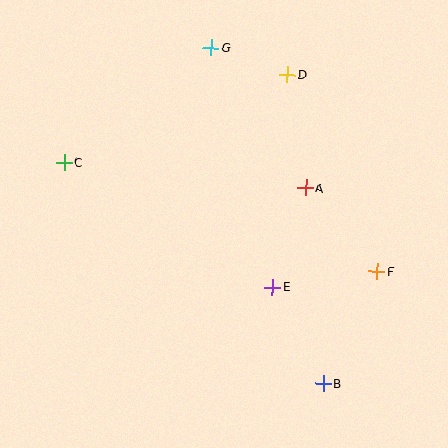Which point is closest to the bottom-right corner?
Point B is closest to the bottom-right corner.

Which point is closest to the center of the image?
Point E at (273, 287) is closest to the center.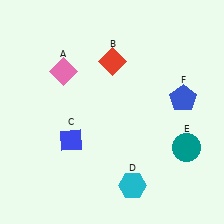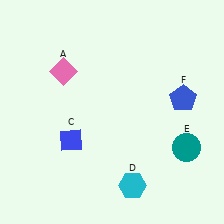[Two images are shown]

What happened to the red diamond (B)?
The red diamond (B) was removed in Image 2. It was in the top-right area of Image 1.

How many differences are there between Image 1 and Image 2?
There is 1 difference between the two images.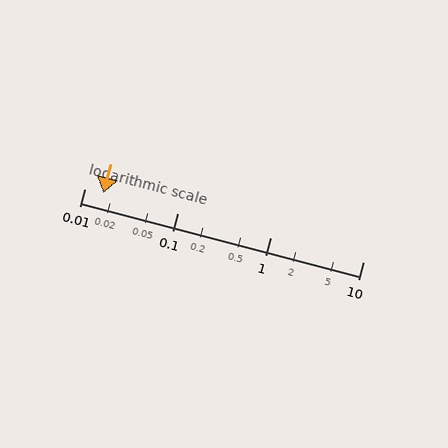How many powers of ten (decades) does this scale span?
The scale spans 3 decades, from 0.01 to 10.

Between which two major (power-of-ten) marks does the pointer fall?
The pointer is between 0.01 and 0.1.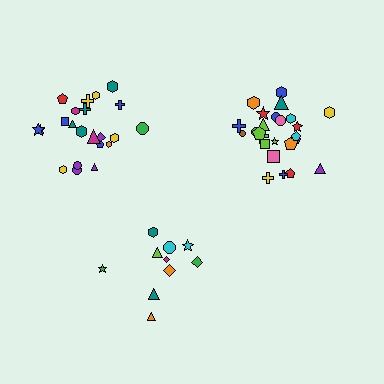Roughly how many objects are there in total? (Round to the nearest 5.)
Roughly 55 objects in total.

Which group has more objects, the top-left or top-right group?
The top-right group.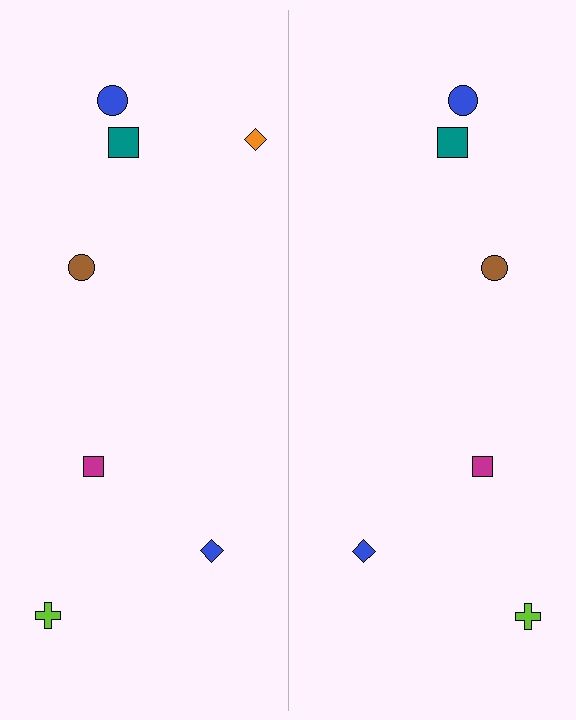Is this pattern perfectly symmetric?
No, the pattern is not perfectly symmetric. A orange diamond is missing from the right side.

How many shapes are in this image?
There are 13 shapes in this image.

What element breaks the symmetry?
A orange diamond is missing from the right side.